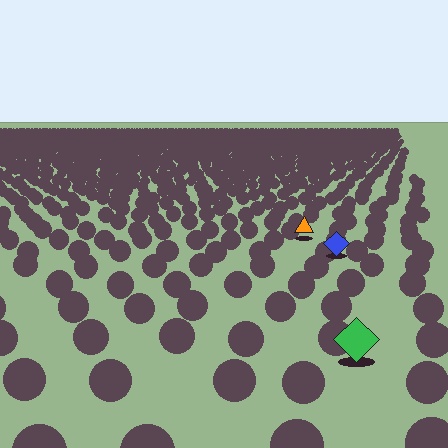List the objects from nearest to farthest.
From nearest to farthest: the green diamond, the blue diamond, the orange triangle.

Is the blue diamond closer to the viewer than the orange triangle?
Yes. The blue diamond is closer — you can tell from the texture gradient: the ground texture is coarser near it.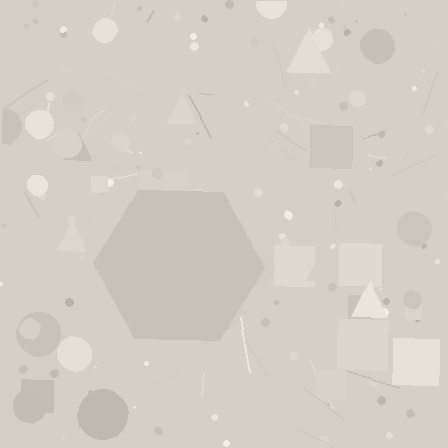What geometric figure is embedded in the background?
A hexagon is embedded in the background.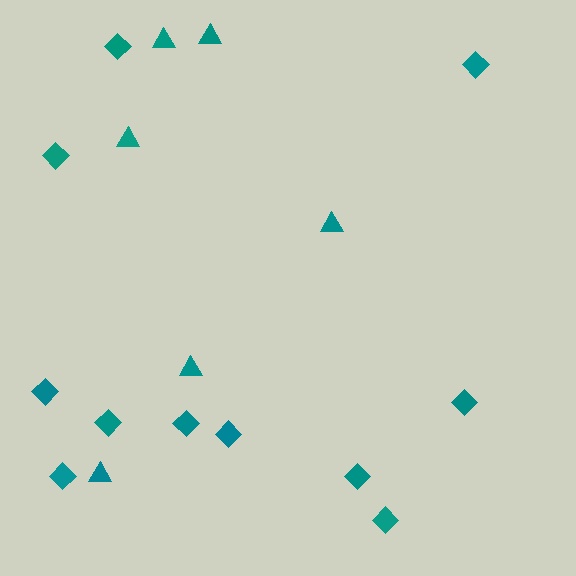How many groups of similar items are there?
There are 2 groups: one group of diamonds (11) and one group of triangles (6).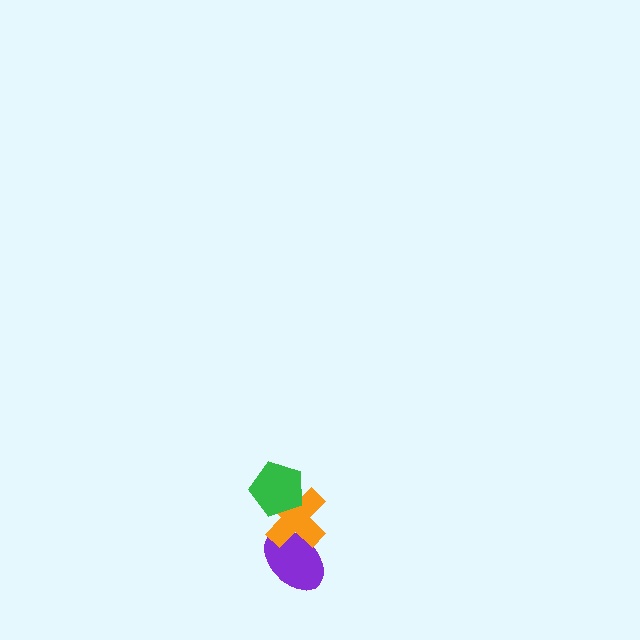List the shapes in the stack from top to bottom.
From top to bottom: the green pentagon, the orange cross, the purple ellipse.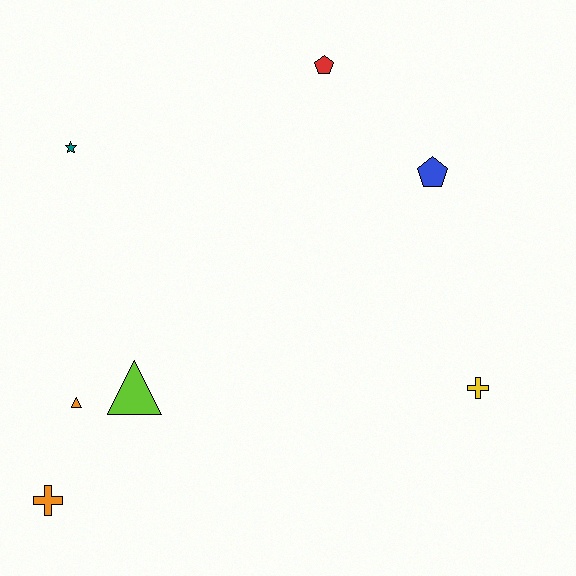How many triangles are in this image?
There are 2 triangles.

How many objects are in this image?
There are 7 objects.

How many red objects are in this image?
There is 1 red object.